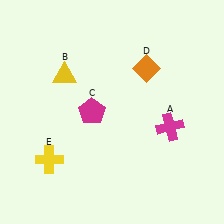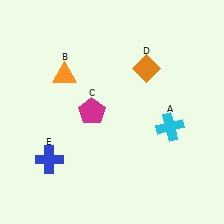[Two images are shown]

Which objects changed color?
A changed from magenta to cyan. B changed from yellow to orange. E changed from yellow to blue.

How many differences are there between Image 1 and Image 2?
There are 3 differences between the two images.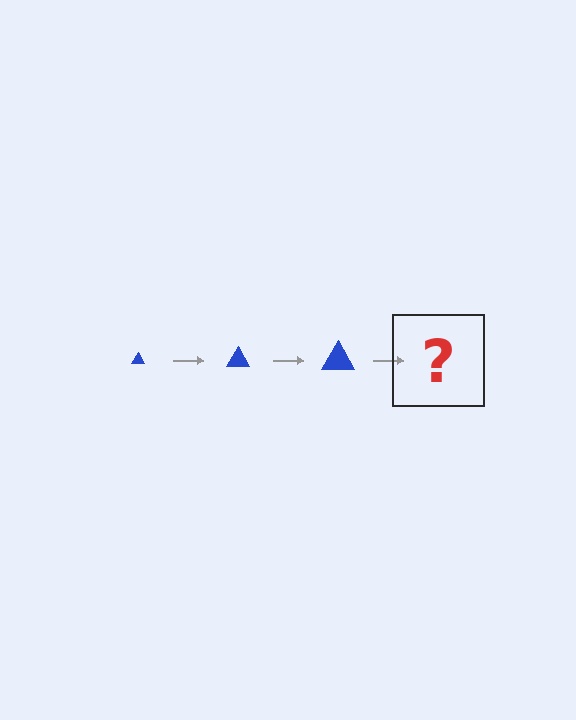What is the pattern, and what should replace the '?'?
The pattern is that the triangle gets progressively larger each step. The '?' should be a blue triangle, larger than the previous one.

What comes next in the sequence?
The next element should be a blue triangle, larger than the previous one.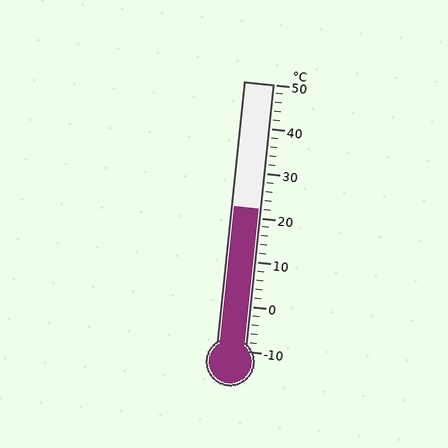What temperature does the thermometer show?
The thermometer shows approximately 22°C.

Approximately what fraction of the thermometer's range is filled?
The thermometer is filled to approximately 55% of its range.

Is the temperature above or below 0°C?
The temperature is above 0°C.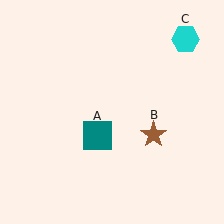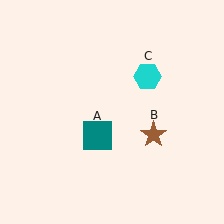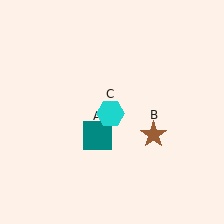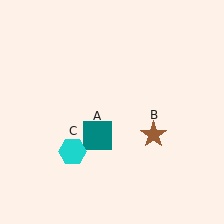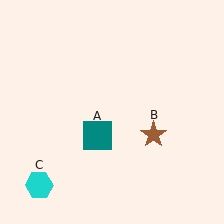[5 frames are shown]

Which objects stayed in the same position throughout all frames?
Teal square (object A) and brown star (object B) remained stationary.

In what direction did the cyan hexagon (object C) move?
The cyan hexagon (object C) moved down and to the left.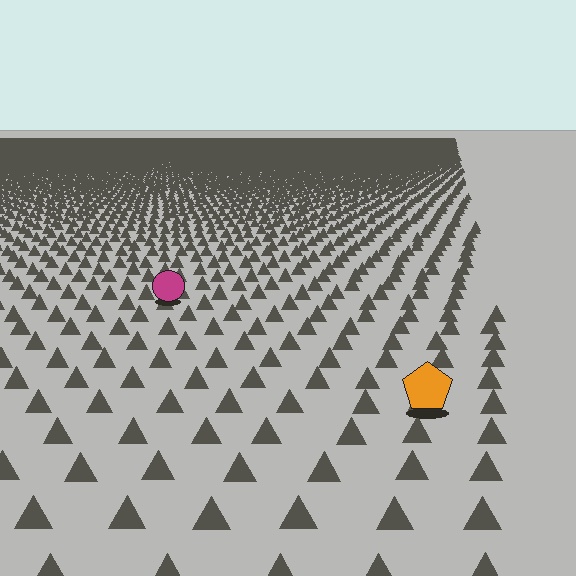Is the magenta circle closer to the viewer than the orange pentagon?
No. The orange pentagon is closer — you can tell from the texture gradient: the ground texture is coarser near it.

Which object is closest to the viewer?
The orange pentagon is closest. The texture marks near it are larger and more spread out.